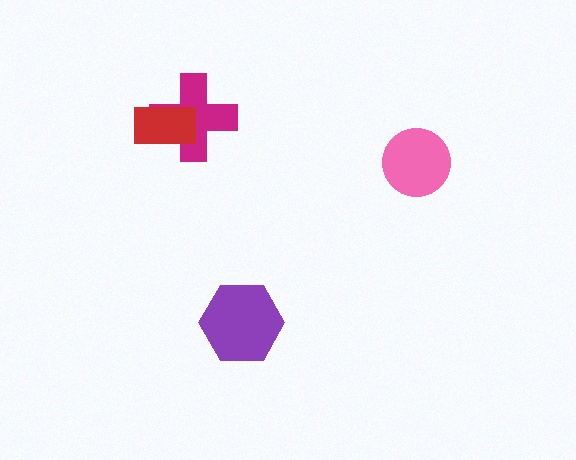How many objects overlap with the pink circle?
0 objects overlap with the pink circle.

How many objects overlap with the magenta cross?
1 object overlaps with the magenta cross.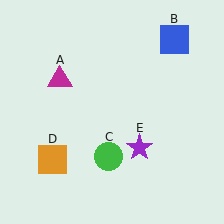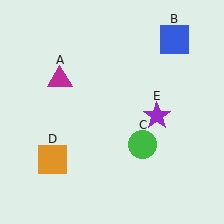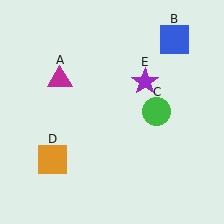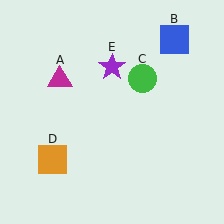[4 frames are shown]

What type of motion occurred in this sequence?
The green circle (object C), purple star (object E) rotated counterclockwise around the center of the scene.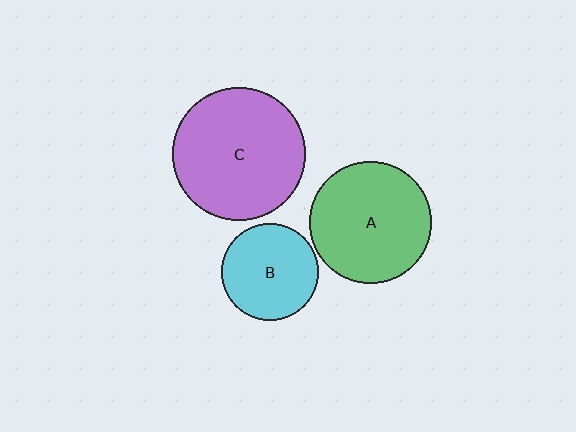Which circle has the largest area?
Circle C (purple).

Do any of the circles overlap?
No, none of the circles overlap.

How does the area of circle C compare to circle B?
Approximately 1.9 times.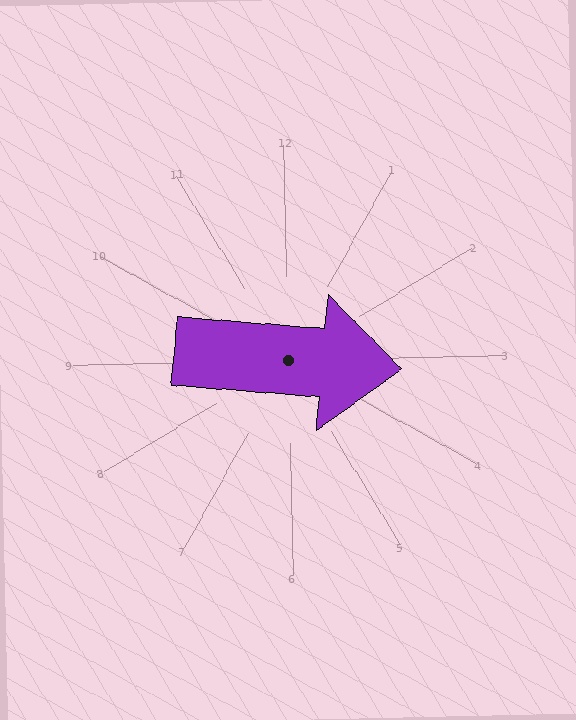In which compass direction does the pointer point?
East.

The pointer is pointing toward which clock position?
Roughly 3 o'clock.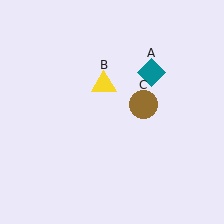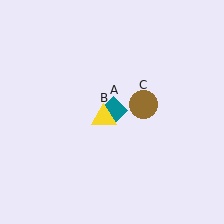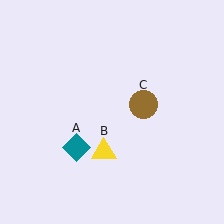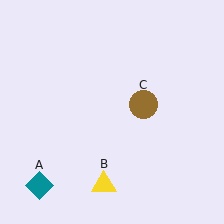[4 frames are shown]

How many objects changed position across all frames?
2 objects changed position: teal diamond (object A), yellow triangle (object B).